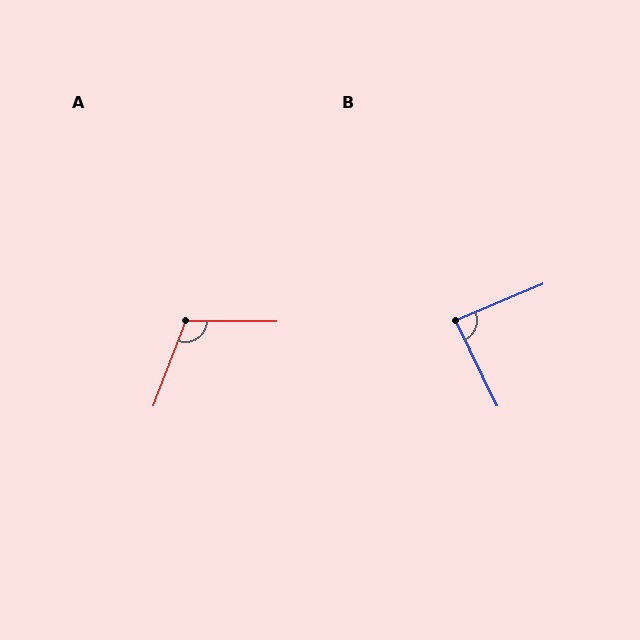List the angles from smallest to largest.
B (87°), A (111°).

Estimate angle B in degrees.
Approximately 87 degrees.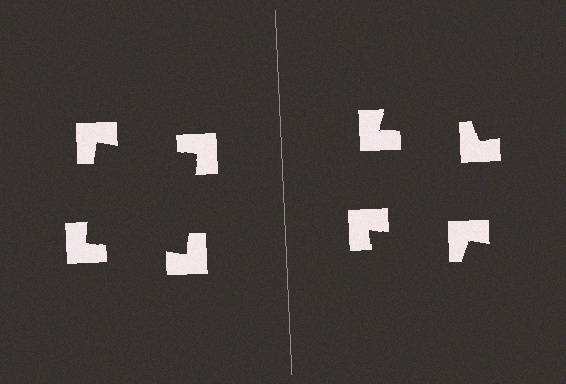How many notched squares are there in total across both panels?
8 — 4 on each side.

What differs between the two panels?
The notched squares are positioned identically on both sides; only the wedge orientations differ. On the left they align to a square; on the right they are misaligned.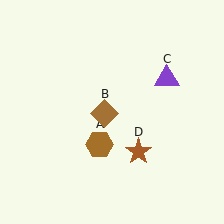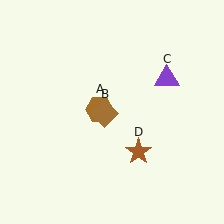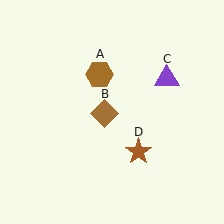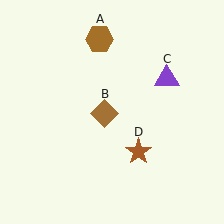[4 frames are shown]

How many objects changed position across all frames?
1 object changed position: brown hexagon (object A).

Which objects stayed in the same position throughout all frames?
Brown diamond (object B) and purple triangle (object C) and brown star (object D) remained stationary.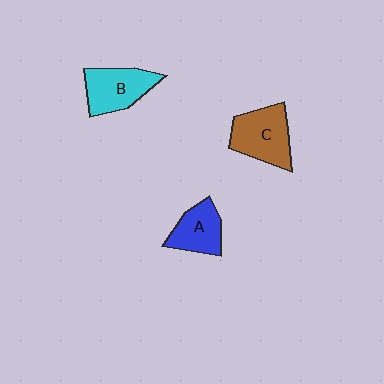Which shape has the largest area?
Shape C (brown).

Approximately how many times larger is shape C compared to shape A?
Approximately 1.3 times.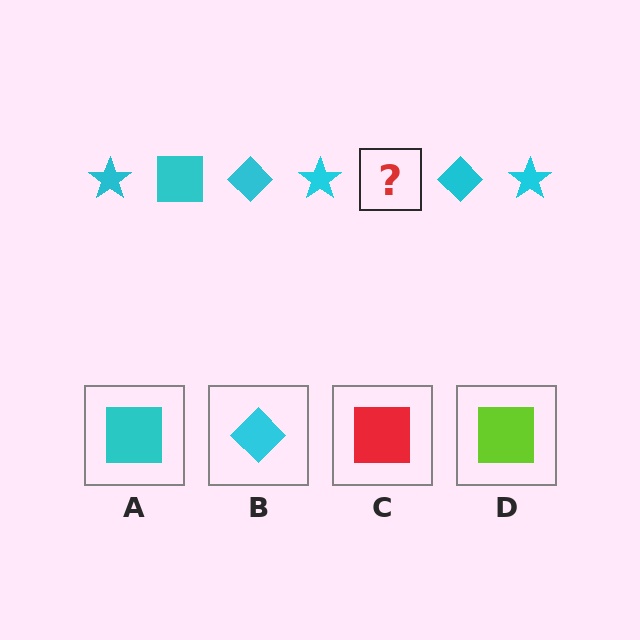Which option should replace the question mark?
Option A.